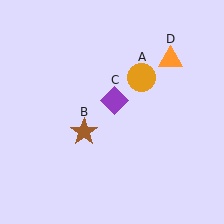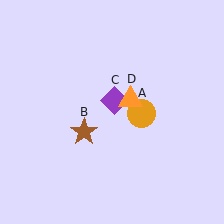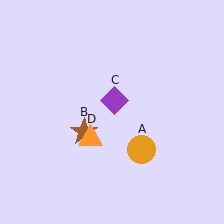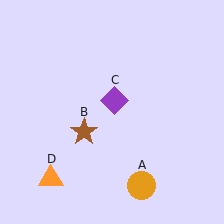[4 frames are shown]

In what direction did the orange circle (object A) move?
The orange circle (object A) moved down.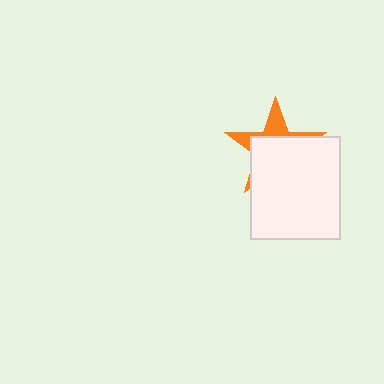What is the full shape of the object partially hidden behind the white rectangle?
The partially hidden object is an orange star.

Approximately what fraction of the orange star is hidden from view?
Roughly 69% of the orange star is hidden behind the white rectangle.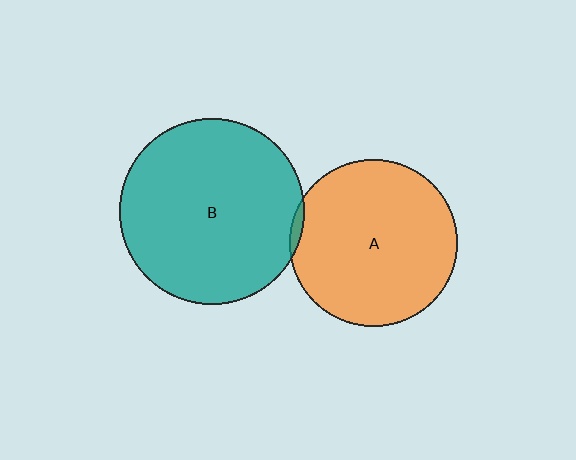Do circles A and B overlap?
Yes.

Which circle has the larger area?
Circle B (teal).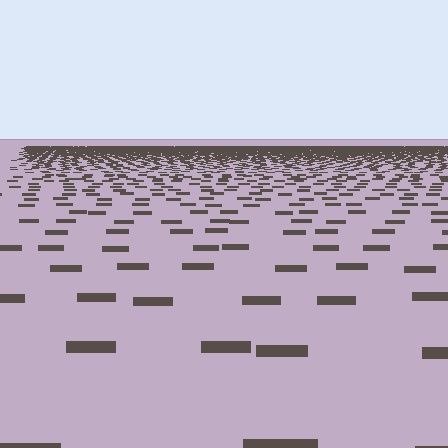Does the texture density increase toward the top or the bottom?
Density increases toward the top.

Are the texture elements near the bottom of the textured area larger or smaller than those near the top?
Larger. Near the bottom, elements are closer to the viewer and appear at a bigger on-screen size.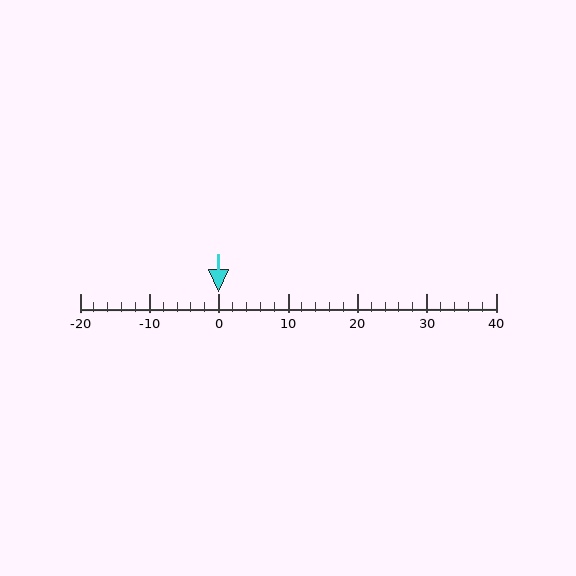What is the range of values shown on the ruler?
The ruler shows values from -20 to 40.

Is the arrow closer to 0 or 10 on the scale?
The arrow is closer to 0.